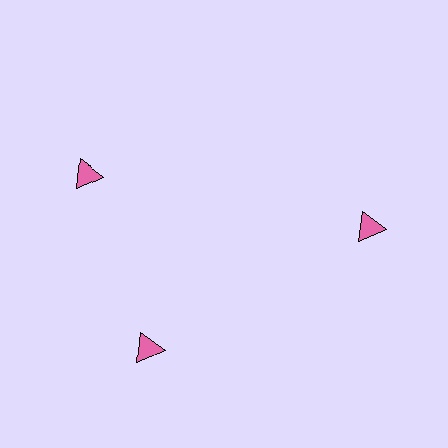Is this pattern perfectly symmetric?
No. The 3 pink triangles are arranged in a ring, but one element near the 11 o'clock position is rotated out of alignment along the ring, breaking the 3-fold rotational symmetry.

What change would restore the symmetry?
The symmetry would be restored by rotating it back into even spacing with its neighbors so that all 3 triangles sit at equal angles and equal distance from the center.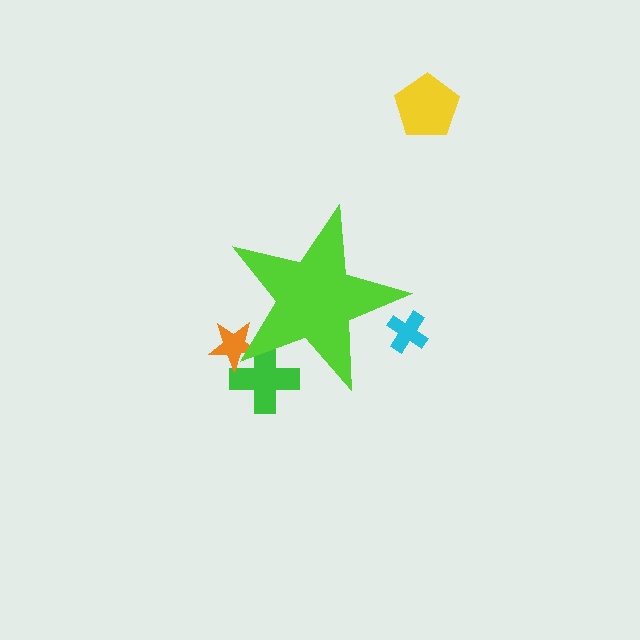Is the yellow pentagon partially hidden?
No, the yellow pentagon is fully visible.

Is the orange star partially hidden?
Yes, the orange star is partially hidden behind the lime star.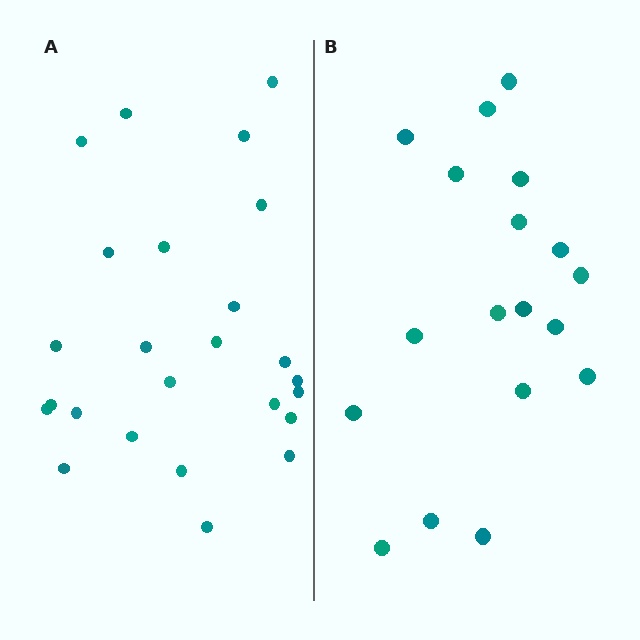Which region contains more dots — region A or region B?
Region A (the left region) has more dots.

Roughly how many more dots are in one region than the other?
Region A has roughly 8 or so more dots than region B.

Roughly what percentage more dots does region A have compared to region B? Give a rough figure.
About 40% more.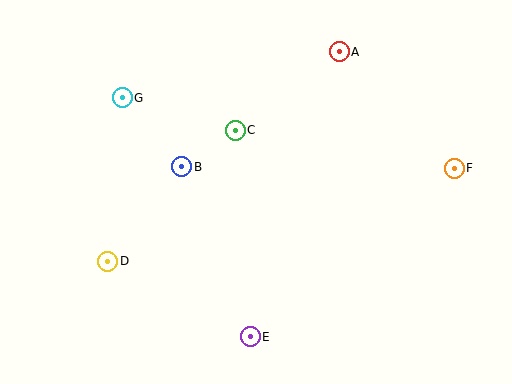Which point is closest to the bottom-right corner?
Point F is closest to the bottom-right corner.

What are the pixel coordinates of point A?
Point A is at (339, 52).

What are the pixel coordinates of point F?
Point F is at (454, 168).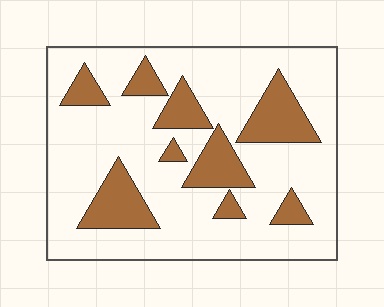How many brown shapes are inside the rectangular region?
9.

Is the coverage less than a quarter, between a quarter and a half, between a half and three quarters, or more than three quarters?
Less than a quarter.